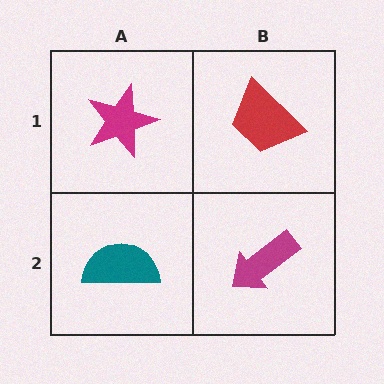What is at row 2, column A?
A teal semicircle.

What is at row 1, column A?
A magenta star.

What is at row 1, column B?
A red trapezoid.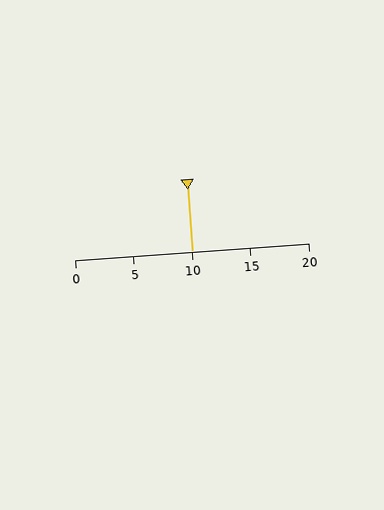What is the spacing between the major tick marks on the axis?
The major ticks are spaced 5 apart.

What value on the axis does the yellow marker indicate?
The marker indicates approximately 10.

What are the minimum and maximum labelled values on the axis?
The axis runs from 0 to 20.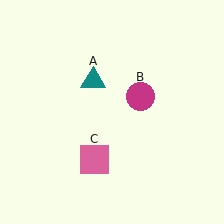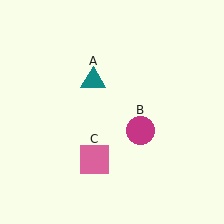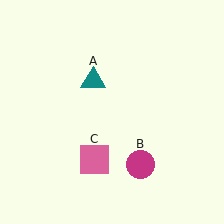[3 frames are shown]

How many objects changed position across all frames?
1 object changed position: magenta circle (object B).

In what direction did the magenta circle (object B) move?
The magenta circle (object B) moved down.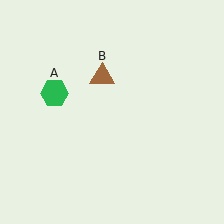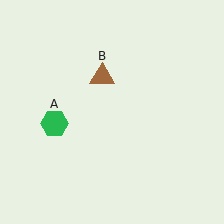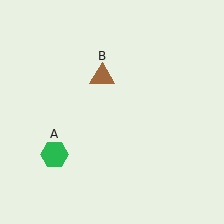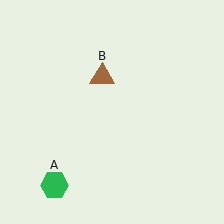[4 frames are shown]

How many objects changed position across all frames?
1 object changed position: green hexagon (object A).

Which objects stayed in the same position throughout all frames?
Brown triangle (object B) remained stationary.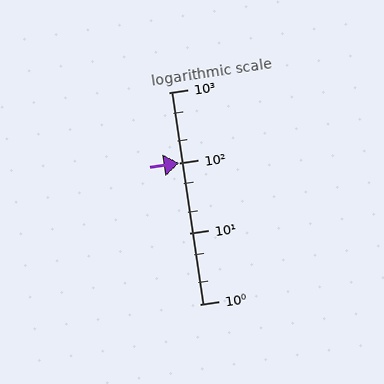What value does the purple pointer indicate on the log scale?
The pointer indicates approximately 100.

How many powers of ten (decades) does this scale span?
The scale spans 3 decades, from 1 to 1000.